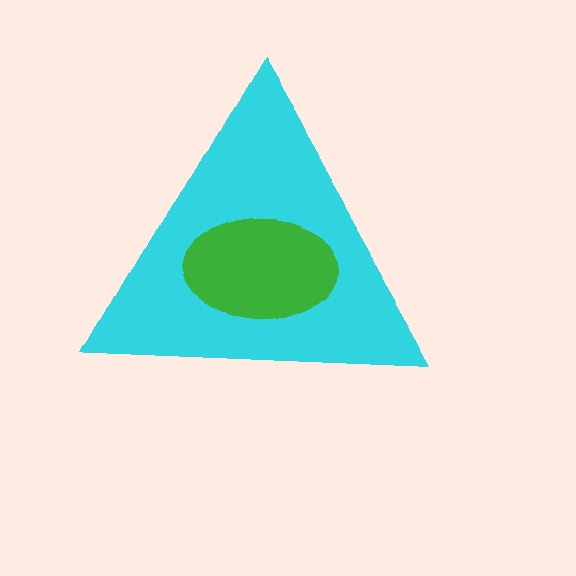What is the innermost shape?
The green ellipse.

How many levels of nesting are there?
2.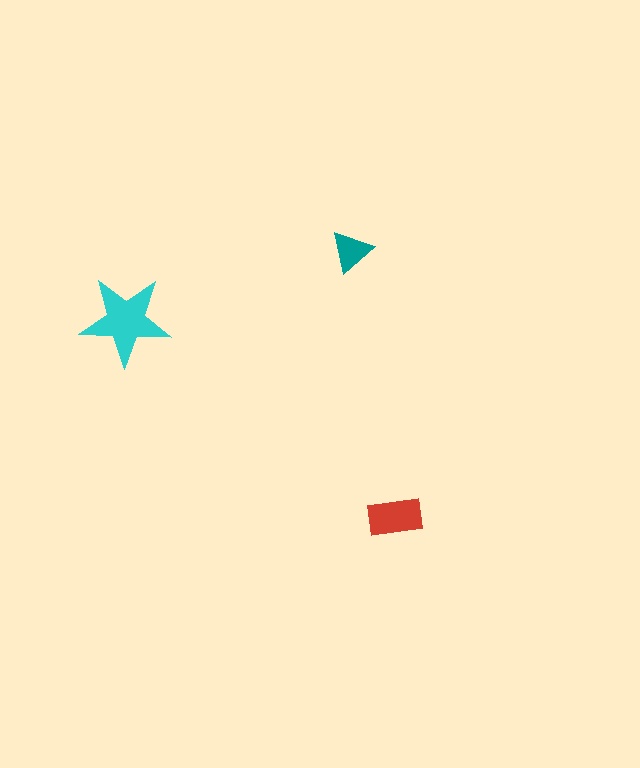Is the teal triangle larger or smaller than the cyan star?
Smaller.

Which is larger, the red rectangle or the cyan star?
The cyan star.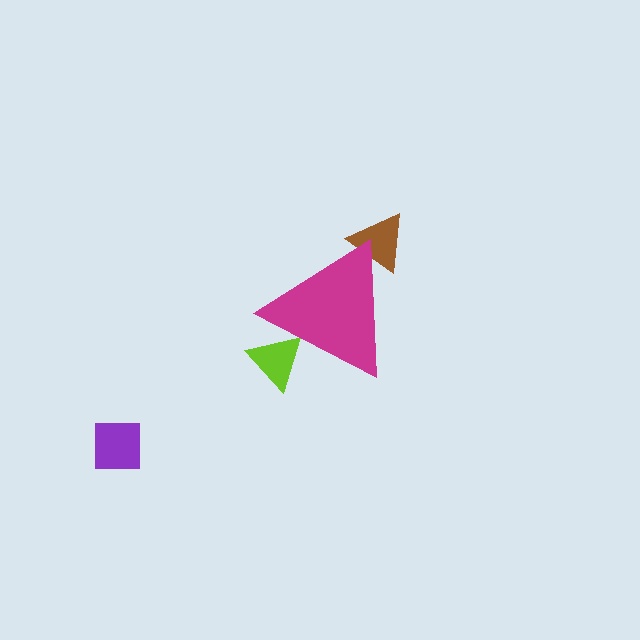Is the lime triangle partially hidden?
Yes, the lime triangle is partially hidden behind the magenta triangle.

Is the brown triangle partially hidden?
Yes, the brown triangle is partially hidden behind the magenta triangle.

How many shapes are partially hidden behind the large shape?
2 shapes are partially hidden.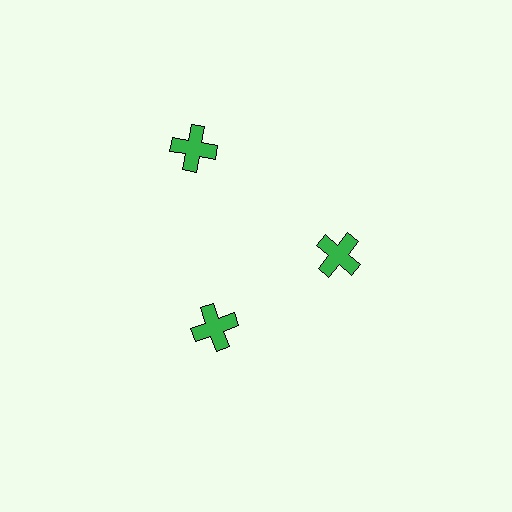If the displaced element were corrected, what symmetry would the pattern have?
It would have 3-fold rotational symmetry — the pattern would map onto itself every 120 degrees.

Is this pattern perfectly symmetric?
No. The 3 green crosses are arranged in a ring, but one element near the 11 o'clock position is pushed outward from the center, breaking the 3-fold rotational symmetry.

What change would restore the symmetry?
The symmetry would be restored by moving it inward, back onto the ring so that all 3 crosses sit at equal angles and equal distance from the center.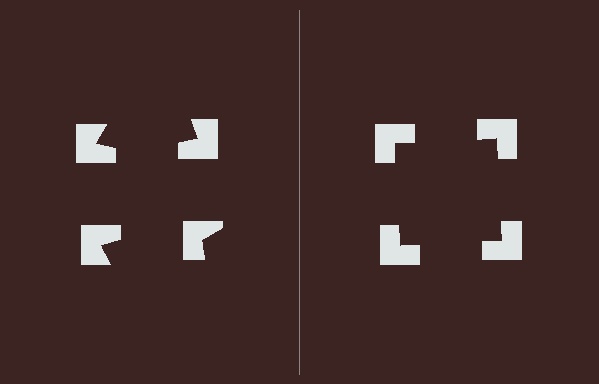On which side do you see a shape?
An illusory square appears on the right side. On the left side the wedge cuts are rotated, so no coherent shape forms.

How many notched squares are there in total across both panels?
8 — 4 on each side.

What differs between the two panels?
The notched squares are positioned identically on both sides; only the wedge orientations differ. On the right they align to a square; on the left they are misaligned.